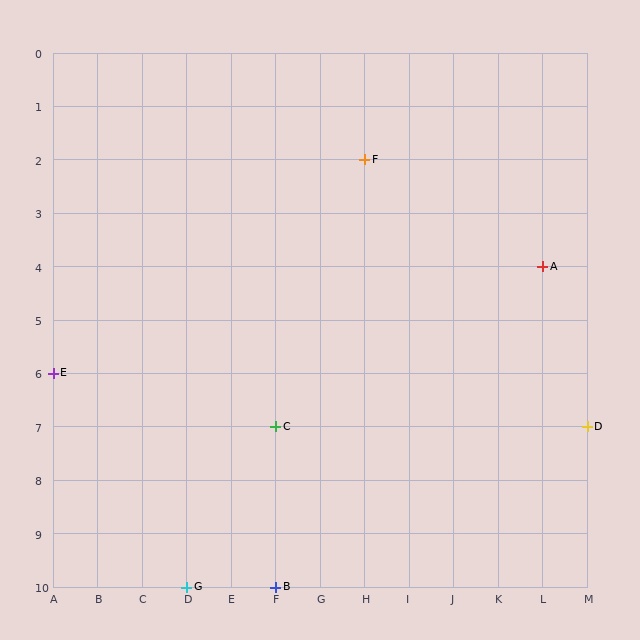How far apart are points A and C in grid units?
Points A and C are 6 columns and 3 rows apart (about 6.7 grid units diagonally).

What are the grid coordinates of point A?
Point A is at grid coordinates (L, 4).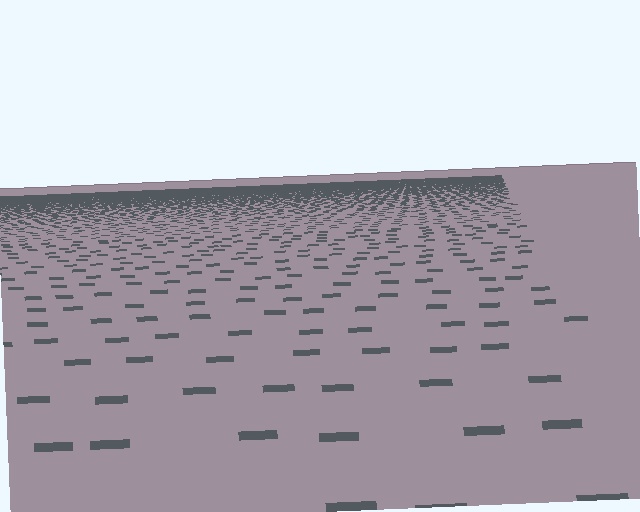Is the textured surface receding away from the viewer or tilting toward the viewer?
The surface is receding away from the viewer. Texture elements get smaller and denser toward the top.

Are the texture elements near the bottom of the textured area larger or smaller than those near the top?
Larger. Near the bottom, elements are closer to the viewer and appear at a bigger on-screen size.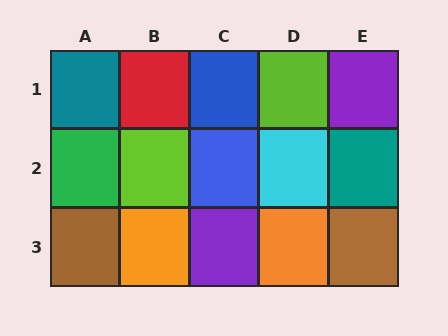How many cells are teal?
2 cells are teal.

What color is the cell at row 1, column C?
Blue.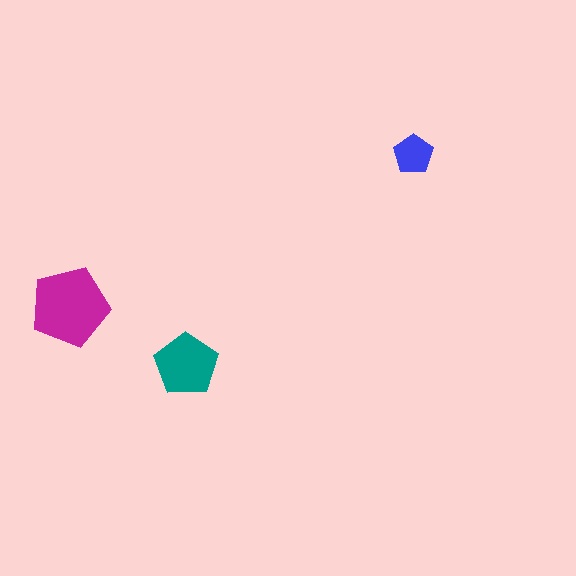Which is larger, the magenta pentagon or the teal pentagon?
The magenta one.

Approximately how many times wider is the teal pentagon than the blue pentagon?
About 1.5 times wider.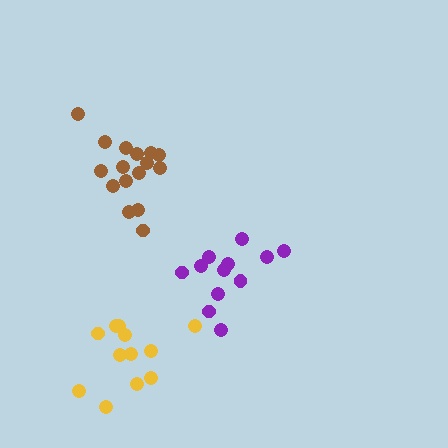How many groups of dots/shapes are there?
There are 3 groups.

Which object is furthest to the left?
The yellow cluster is leftmost.